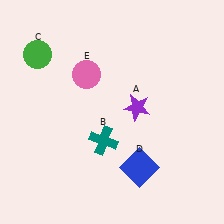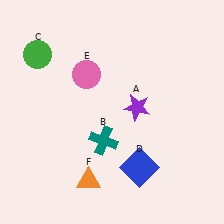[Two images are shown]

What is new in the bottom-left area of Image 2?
An orange triangle (F) was added in the bottom-left area of Image 2.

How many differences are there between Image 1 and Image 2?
There is 1 difference between the two images.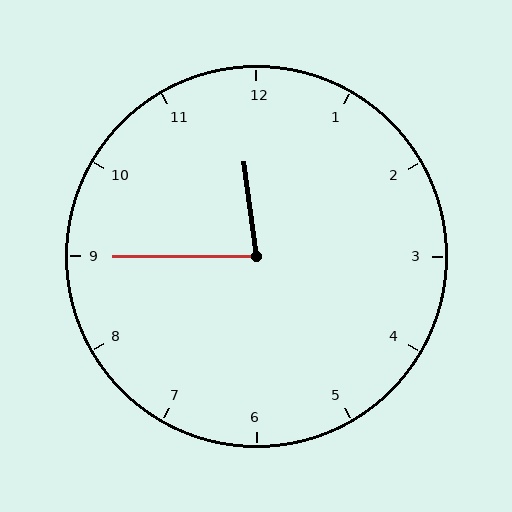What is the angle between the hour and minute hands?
Approximately 82 degrees.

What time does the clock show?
11:45.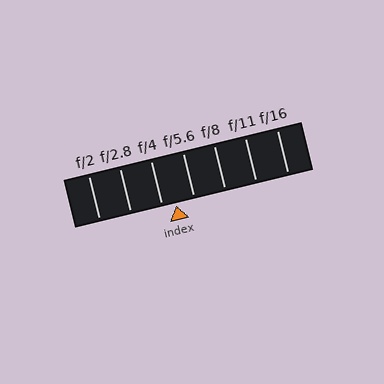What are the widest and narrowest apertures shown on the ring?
The widest aperture shown is f/2 and the narrowest is f/16.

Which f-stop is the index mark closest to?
The index mark is closest to f/4.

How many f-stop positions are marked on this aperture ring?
There are 7 f-stop positions marked.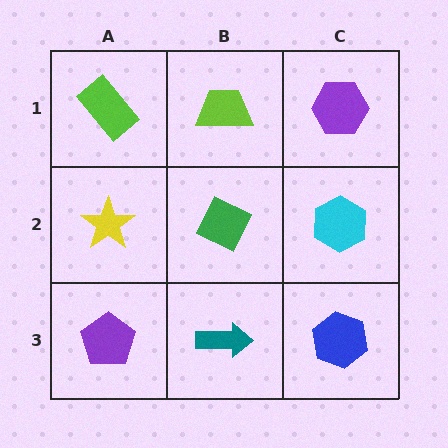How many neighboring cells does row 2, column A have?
3.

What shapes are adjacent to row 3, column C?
A cyan hexagon (row 2, column C), a teal arrow (row 3, column B).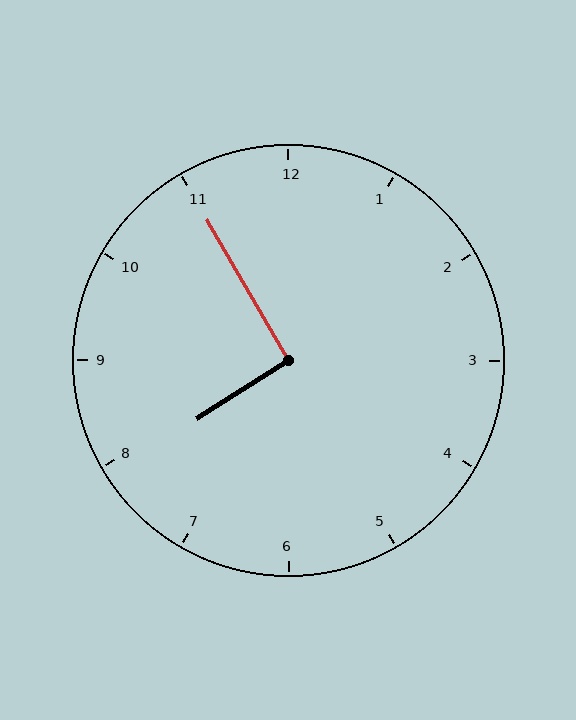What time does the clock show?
7:55.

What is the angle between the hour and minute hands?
Approximately 92 degrees.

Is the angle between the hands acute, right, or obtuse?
It is right.